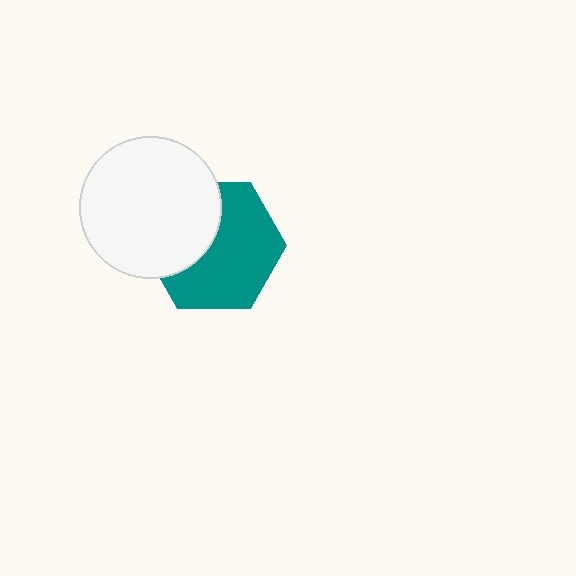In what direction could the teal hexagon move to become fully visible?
The teal hexagon could move right. That would shift it out from behind the white circle entirely.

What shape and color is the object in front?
The object in front is a white circle.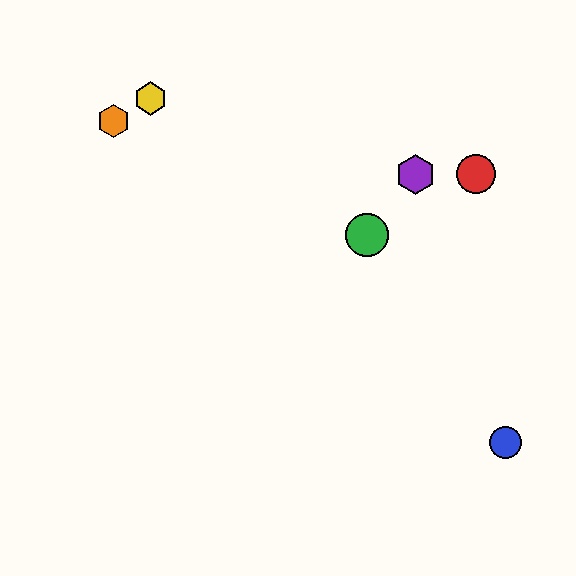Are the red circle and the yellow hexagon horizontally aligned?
No, the red circle is at y≈174 and the yellow hexagon is at y≈99.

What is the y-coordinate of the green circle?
The green circle is at y≈235.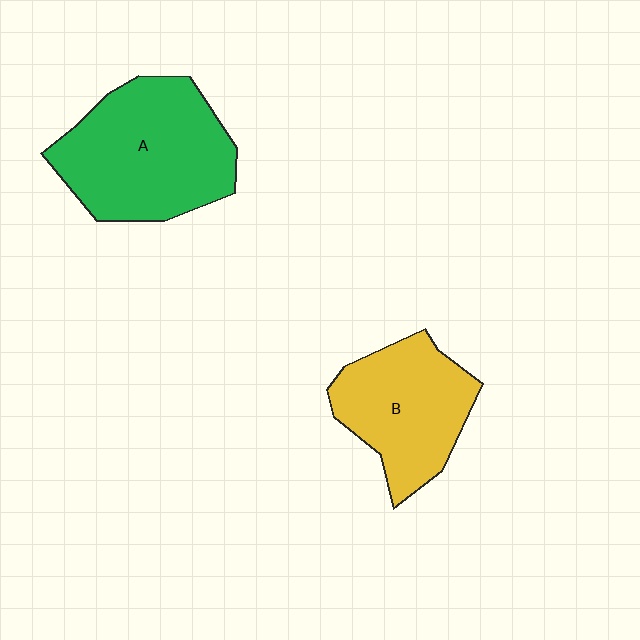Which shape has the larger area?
Shape A (green).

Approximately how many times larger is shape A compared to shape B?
Approximately 1.3 times.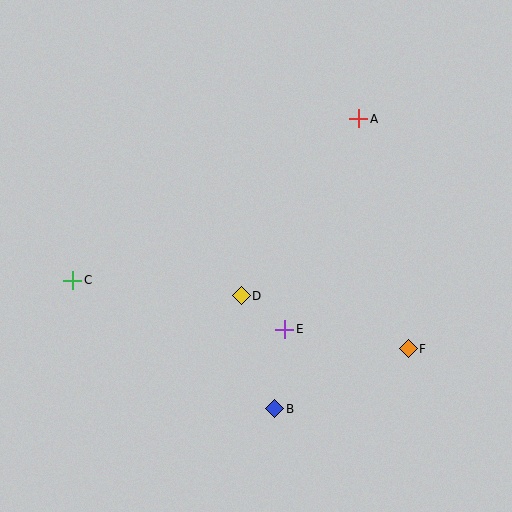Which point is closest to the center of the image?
Point D at (241, 296) is closest to the center.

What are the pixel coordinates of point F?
Point F is at (408, 349).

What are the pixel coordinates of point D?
Point D is at (241, 296).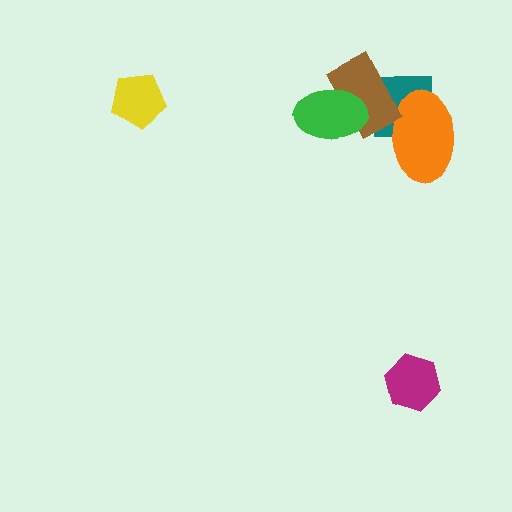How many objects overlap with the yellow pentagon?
0 objects overlap with the yellow pentagon.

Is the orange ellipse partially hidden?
Yes, it is partially covered by another shape.